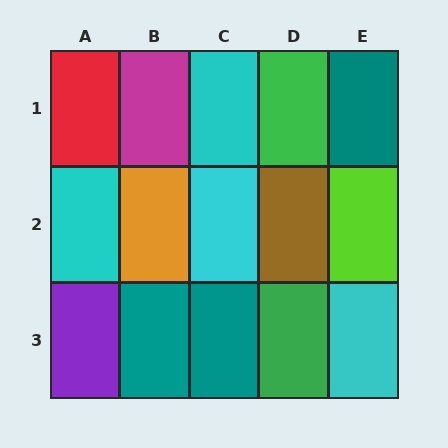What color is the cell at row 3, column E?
Cyan.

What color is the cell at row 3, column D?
Green.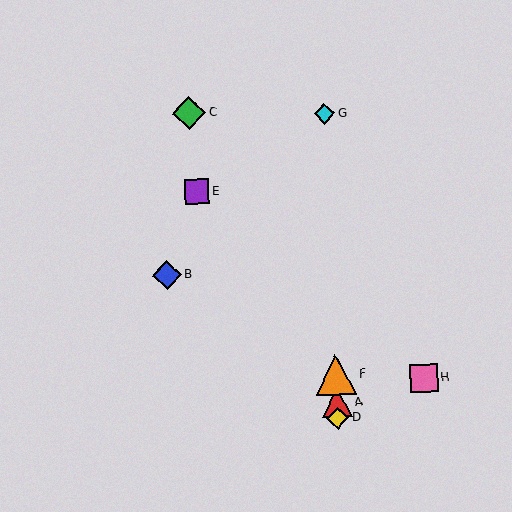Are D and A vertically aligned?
Yes, both are at x≈338.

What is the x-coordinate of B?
Object B is at x≈167.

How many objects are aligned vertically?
4 objects (A, D, F, G) are aligned vertically.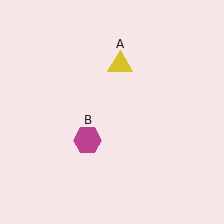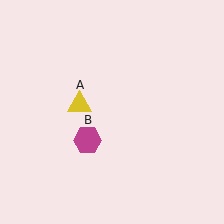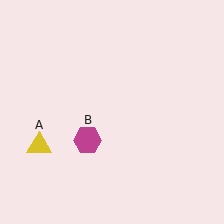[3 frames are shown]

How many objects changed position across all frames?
1 object changed position: yellow triangle (object A).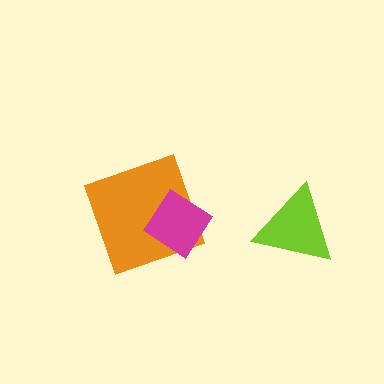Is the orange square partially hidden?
Yes, it is partially covered by another shape.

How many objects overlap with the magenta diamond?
1 object overlaps with the magenta diamond.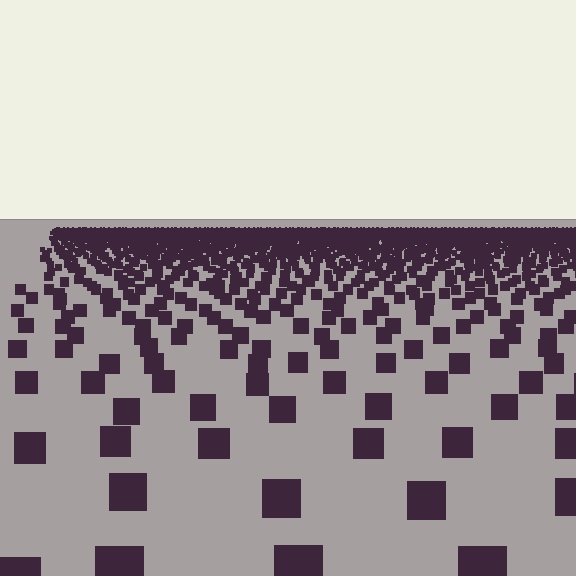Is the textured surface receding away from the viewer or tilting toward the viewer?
The surface is receding away from the viewer. Texture elements get smaller and denser toward the top.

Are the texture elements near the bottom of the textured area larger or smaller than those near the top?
Larger. Near the bottom, elements are closer to the viewer and appear at a bigger on-screen size.